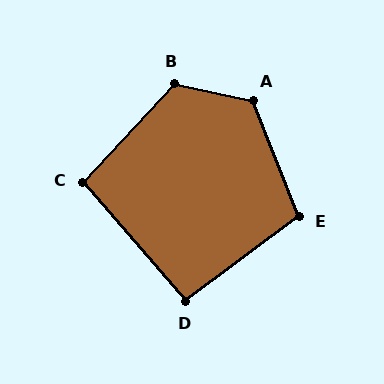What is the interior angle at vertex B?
Approximately 120 degrees (obtuse).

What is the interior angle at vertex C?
Approximately 96 degrees (obtuse).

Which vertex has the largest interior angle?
A, at approximately 124 degrees.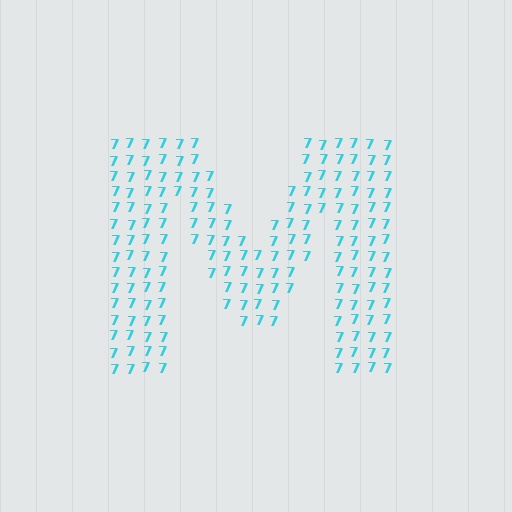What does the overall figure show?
The overall figure shows the letter M.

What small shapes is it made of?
It is made of small digit 7's.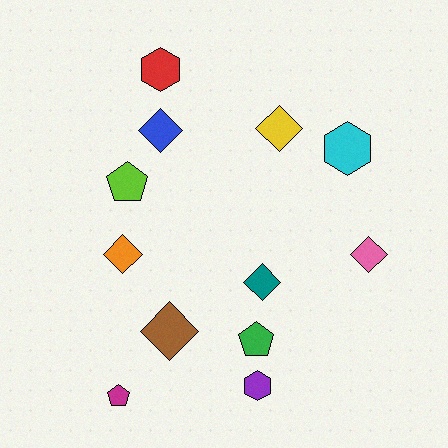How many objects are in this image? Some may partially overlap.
There are 12 objects.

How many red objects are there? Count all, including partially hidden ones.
There is 1 red object.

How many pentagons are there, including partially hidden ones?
There are 3 pentagons.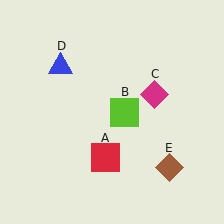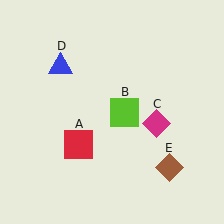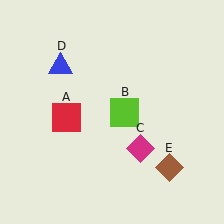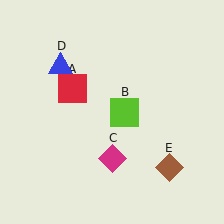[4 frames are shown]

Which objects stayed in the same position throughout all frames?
Lime square (object B) and blue triangle (object D) and brown diamond (object E) remained stationary.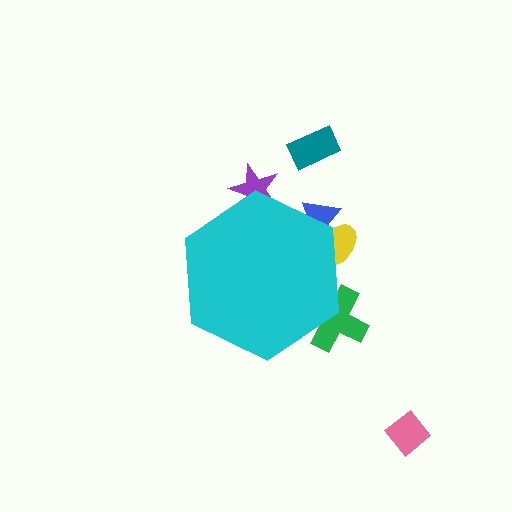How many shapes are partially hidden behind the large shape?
4 shapes are partially hidden.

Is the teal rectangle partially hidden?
No, the teal rectangle is fully visible.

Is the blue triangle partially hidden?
Yes, the blue triangle is partially hidden behind the cyan hexagon.